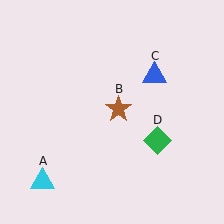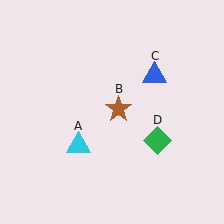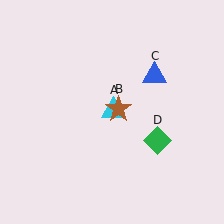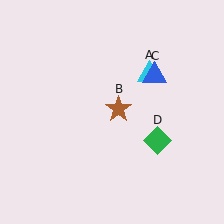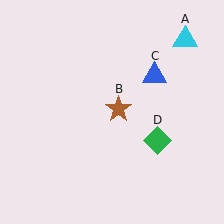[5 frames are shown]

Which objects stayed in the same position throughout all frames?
Brown star (object B) and blue triangle (object C) and green diamond (object D) remained stationary.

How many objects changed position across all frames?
1 object changed position: cyan triangle (object A).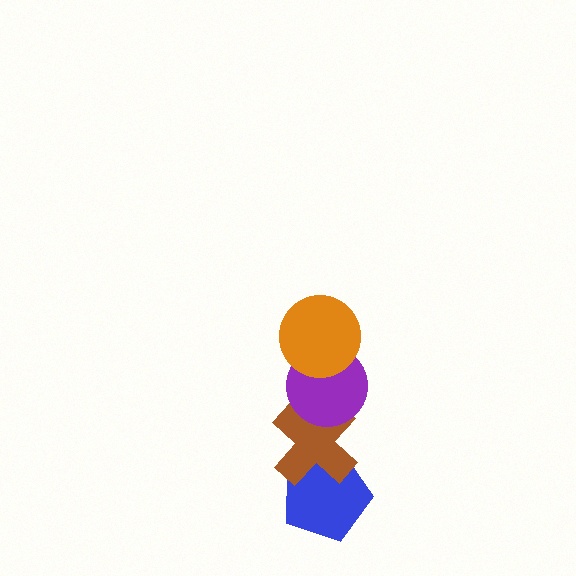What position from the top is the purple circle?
The purple circle is 2nd from the top.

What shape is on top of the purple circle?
The orange circle is on top of the purple circle.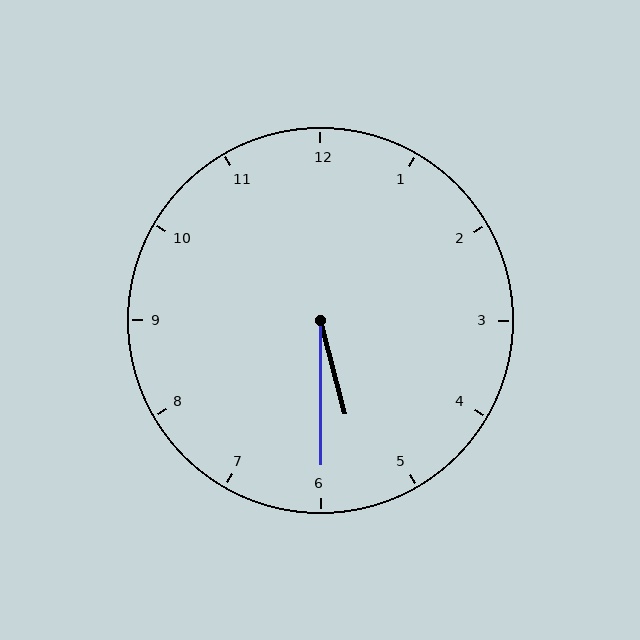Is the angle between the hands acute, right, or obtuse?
It is acute.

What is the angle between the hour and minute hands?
Approximately 15 degrees.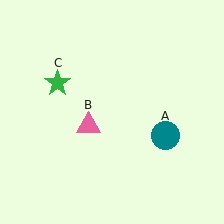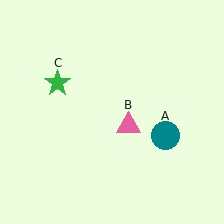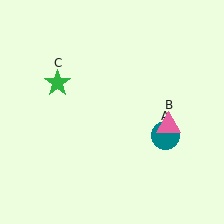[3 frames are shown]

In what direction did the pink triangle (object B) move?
The pink triangle (object B) moved right.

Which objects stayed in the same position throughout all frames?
Teal circle (object A) and green star (object C) remained stationary.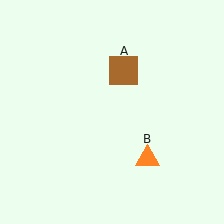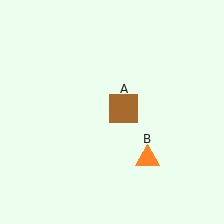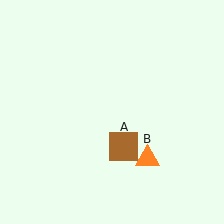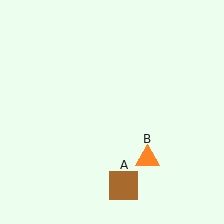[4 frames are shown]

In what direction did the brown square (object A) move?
The brown square (object A) moved down.